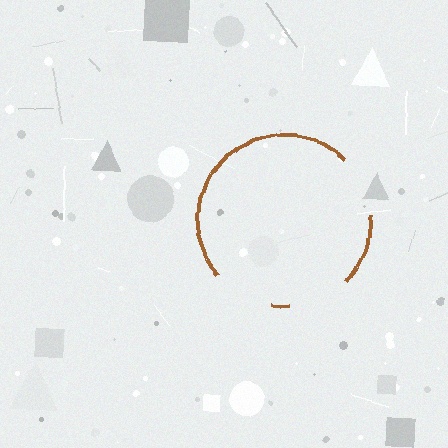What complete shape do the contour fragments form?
The contour fragments form a circle.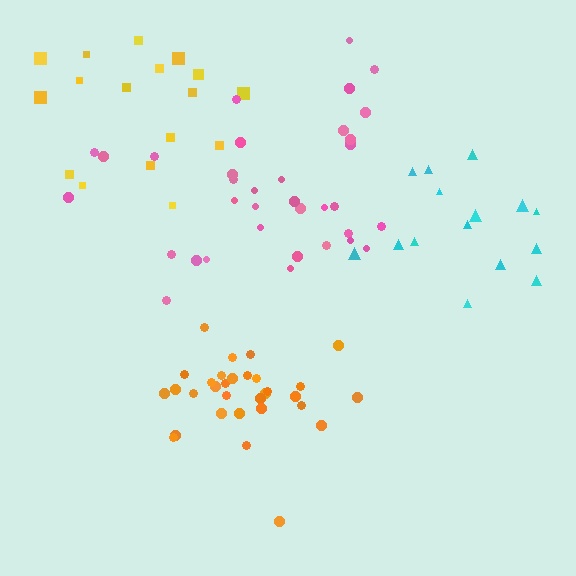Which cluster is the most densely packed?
Orange.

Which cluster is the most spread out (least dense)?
Yellow.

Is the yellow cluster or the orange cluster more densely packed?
Orange.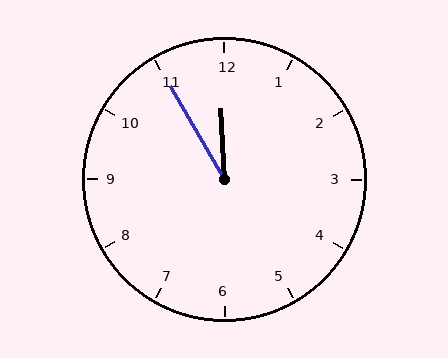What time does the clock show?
11:55.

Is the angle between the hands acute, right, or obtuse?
It is acute.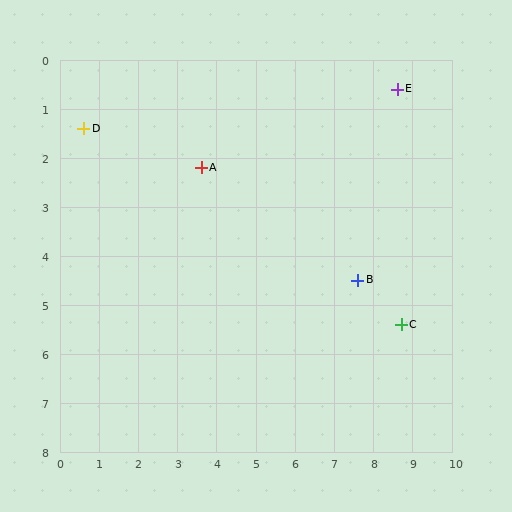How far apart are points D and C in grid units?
Points D and C are about 9.0 grid units apart.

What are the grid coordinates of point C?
Point C is at approximately (8.7, 5.4).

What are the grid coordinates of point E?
Point E is at approximately (8.6, 0.6).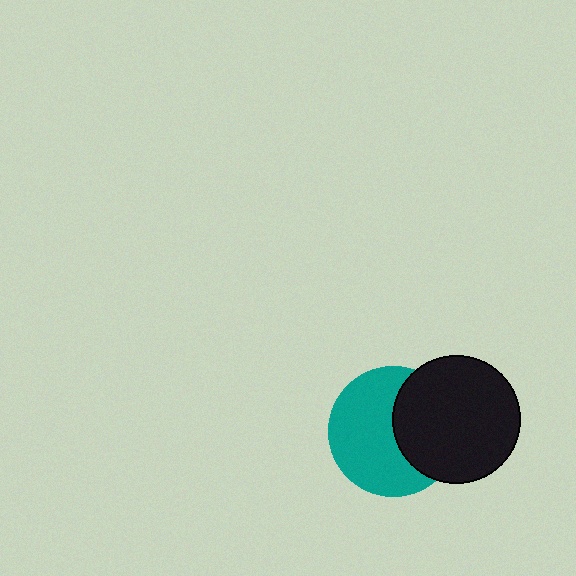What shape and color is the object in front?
The object in front is a black circle.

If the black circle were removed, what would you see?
You would see the complete teal circle.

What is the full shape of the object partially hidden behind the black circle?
The partially hidden object is a teal circle.